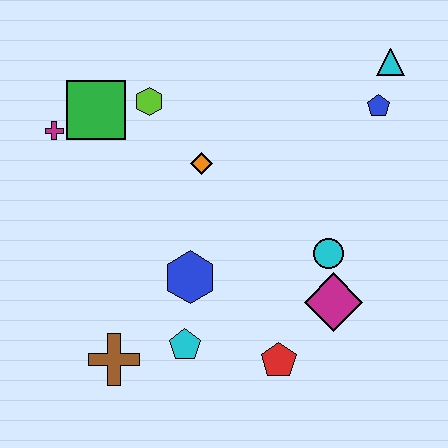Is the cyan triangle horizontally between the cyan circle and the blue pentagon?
No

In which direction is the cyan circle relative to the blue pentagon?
The cyan circle is below the blue pentagon.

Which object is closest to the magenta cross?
The green square is closest to the magenta cross.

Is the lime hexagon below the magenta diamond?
No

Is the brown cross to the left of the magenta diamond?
Yes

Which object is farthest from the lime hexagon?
The red pentagon is farthest from the lime hexagon.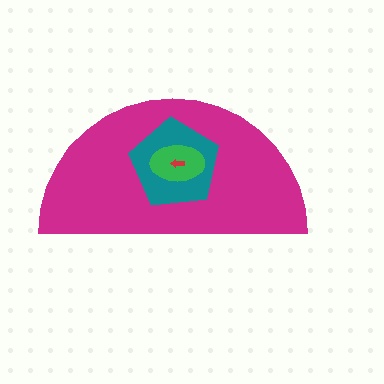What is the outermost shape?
The magenta semicircle.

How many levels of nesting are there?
4.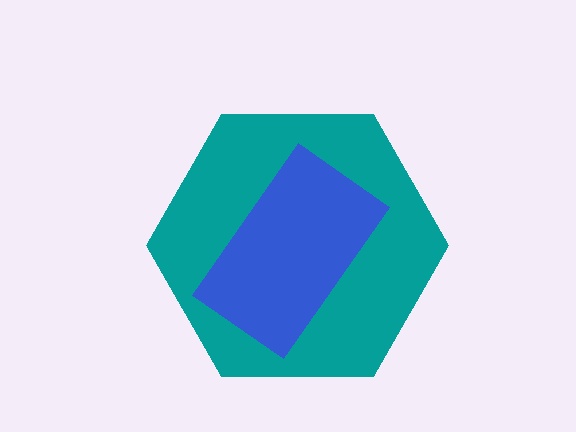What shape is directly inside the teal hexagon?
The blue rectangle.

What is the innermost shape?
The blue rectangle.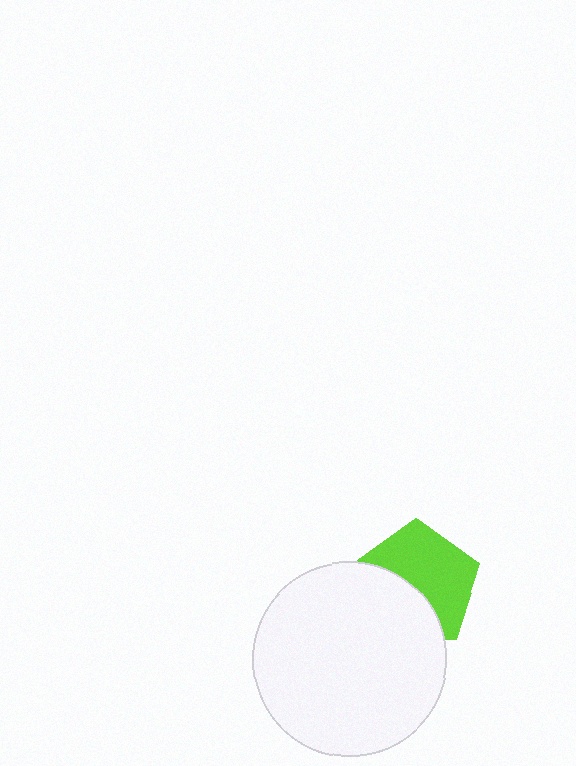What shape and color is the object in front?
The object in front is a white circle.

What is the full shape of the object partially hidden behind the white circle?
The partially hidden object is a lime pentagon.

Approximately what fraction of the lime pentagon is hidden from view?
Roughly 42% of the lime pentagon is hidden behind the white circle.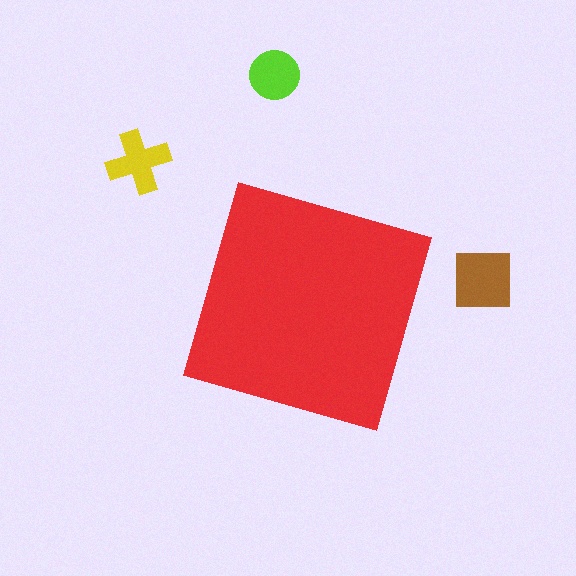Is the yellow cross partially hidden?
No, the yellow cross is fully visible.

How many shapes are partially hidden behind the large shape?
0 shapes are partially hidden.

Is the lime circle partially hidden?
No, the lime circle is fully visible.